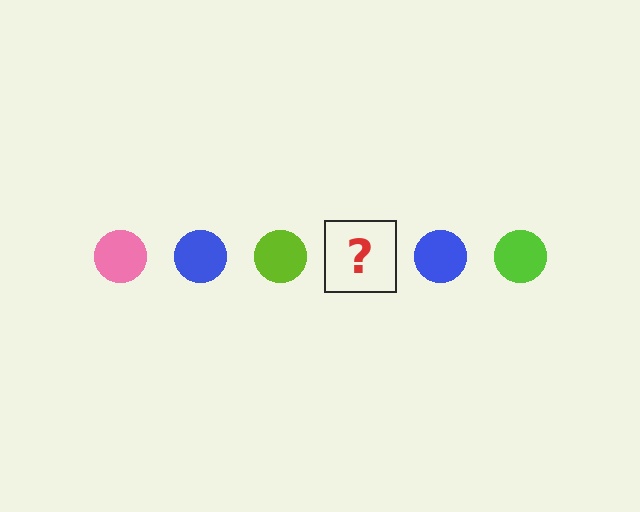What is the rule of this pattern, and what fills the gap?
The rule is that the pattern cycles through pink, blue, lime circles. The gap should be filled with a pink circle.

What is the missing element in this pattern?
The missing element is a pink circle.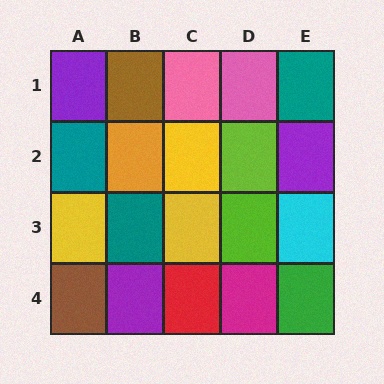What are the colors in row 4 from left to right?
Brown, purple, red, magenta, green.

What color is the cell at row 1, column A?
Purple.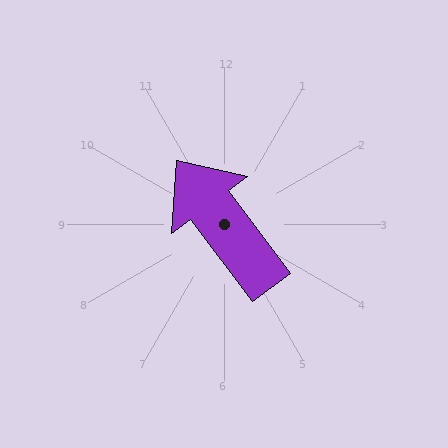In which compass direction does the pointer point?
Northwest.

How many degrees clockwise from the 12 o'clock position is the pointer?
Approximately 323 degrees.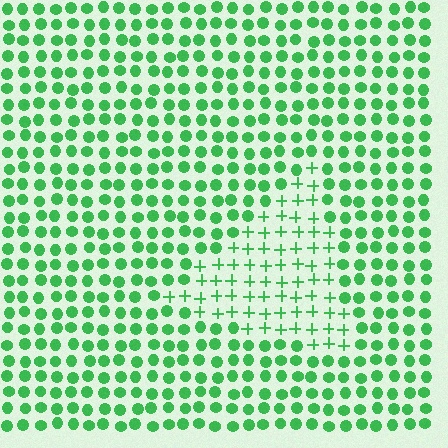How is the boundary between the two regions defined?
The boundary is defined by a change in element shape: plus signs inside vs. circles outside. All elements share the same color and spacing.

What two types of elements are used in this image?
The image uses plus signs inside the triangle region and circles outside it.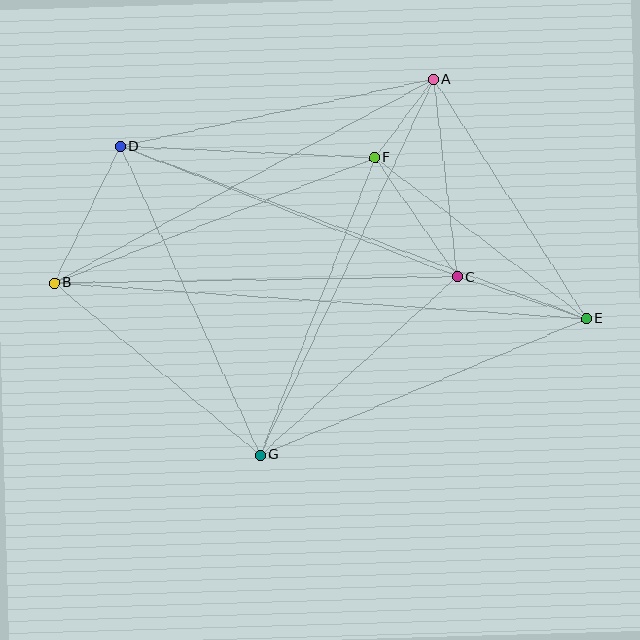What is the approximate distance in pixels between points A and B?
The distance between A and B is approximately 431 pixels.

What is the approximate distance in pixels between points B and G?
The distance between B and G is approximately 269 pixels.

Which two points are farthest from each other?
Points B and E are farthest from each other.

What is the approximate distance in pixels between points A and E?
The distance between A and E is approximately 284 pixels.